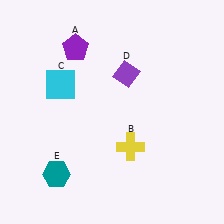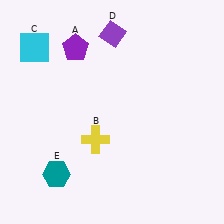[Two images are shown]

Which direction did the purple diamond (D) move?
The purple diamond (D) moved up.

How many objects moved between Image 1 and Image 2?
3 objects moved between the two images.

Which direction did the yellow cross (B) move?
The yellow cross (B) moved left.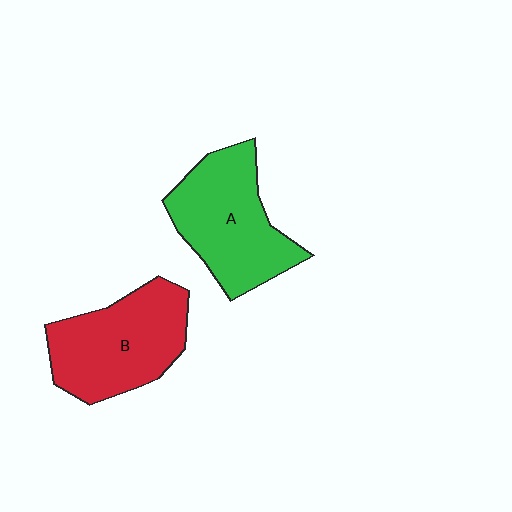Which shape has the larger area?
Shape A (green).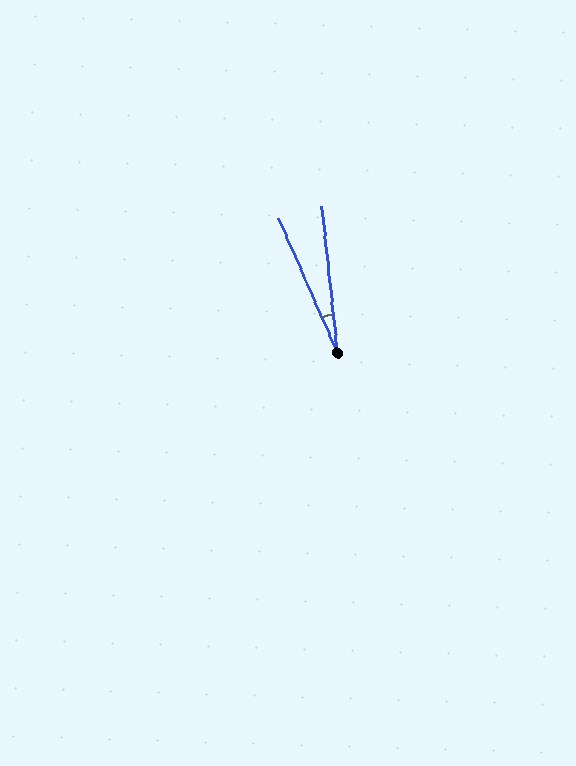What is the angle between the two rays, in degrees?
Approximately 18 degrees.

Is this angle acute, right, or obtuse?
It is acute.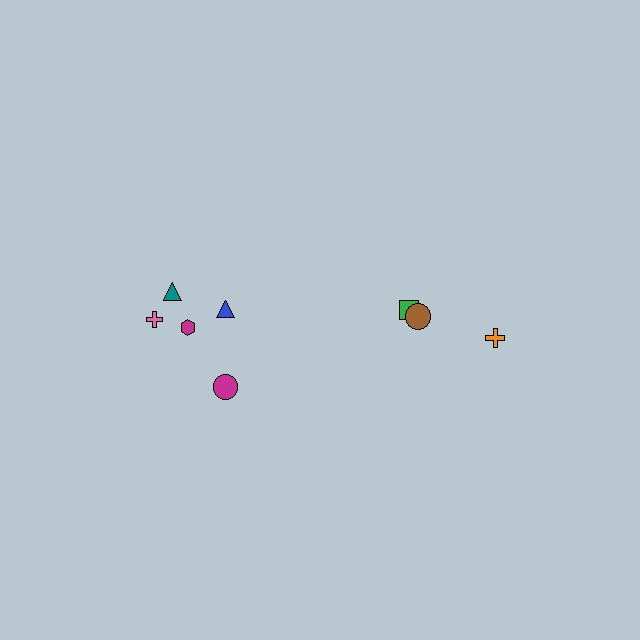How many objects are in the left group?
There are 5 objects.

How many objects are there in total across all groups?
There are 8 objects.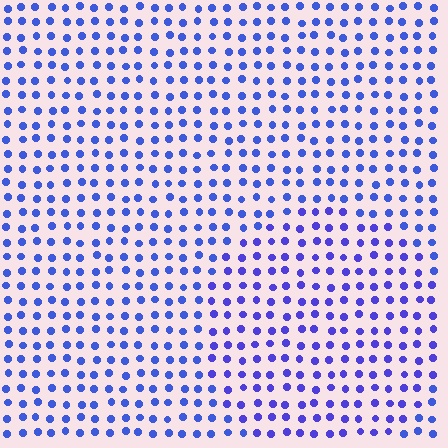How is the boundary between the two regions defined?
The boundary is defined purely by a slight shift in hue (about 18 degrees). Spacing, size, and orientation are identical on both sides.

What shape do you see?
I see a circle.